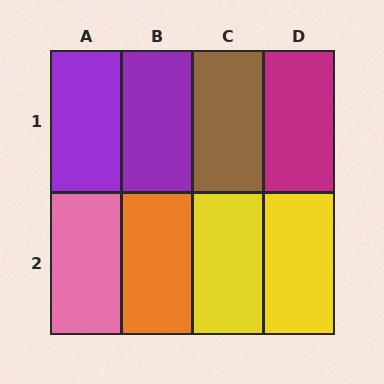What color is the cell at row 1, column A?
Purple.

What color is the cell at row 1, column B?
Purple.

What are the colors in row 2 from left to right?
Pink, orange, yellow, yellow.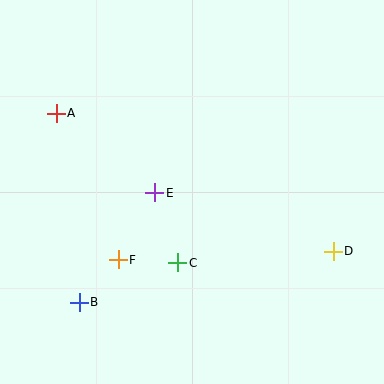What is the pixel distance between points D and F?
The distance between D and F is 215 pixels.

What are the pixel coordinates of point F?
Point F is at (118, 260).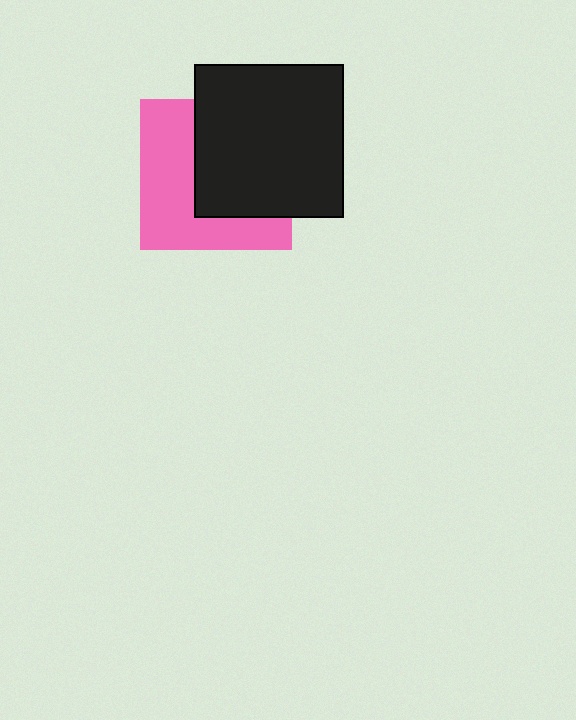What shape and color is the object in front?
The object in front is a black rectangle.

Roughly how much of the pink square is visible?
About half of it is visible (roughly 49%).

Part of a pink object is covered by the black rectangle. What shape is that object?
It is a square.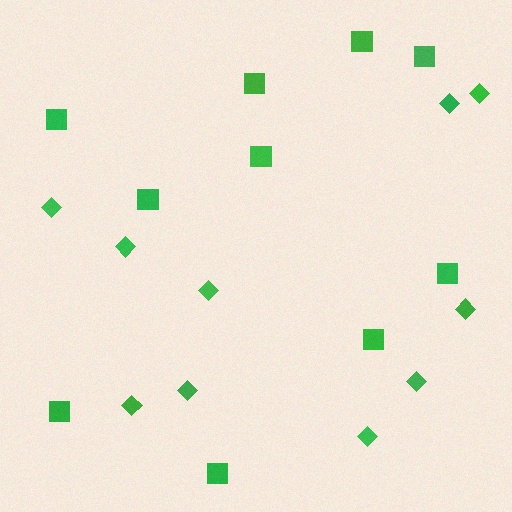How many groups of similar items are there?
There are 2 groups: one group of squares (10) and one group of diamonds (10).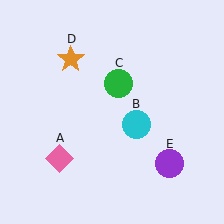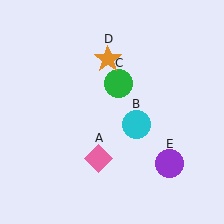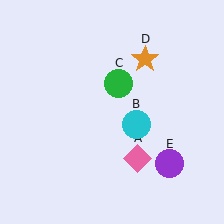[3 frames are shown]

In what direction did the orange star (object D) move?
The orange star (object D) moved right.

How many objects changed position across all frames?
2 objects changed position: pink diamond (object A), orange star (object D).